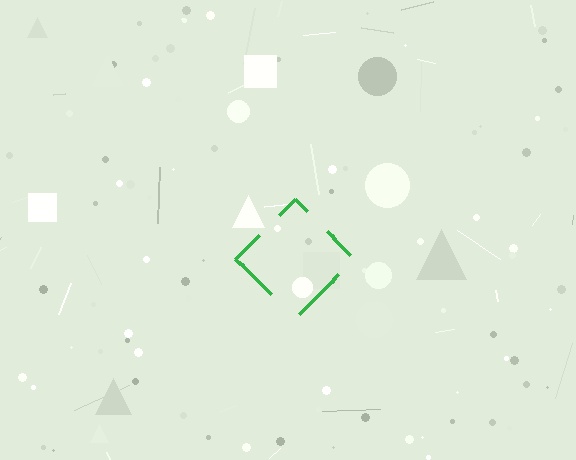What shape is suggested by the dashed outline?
The dashed outline suggests a diamond.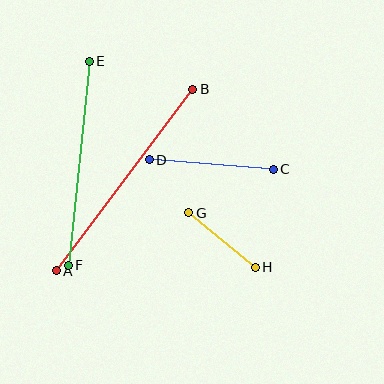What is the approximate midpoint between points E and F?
The midpoint is at approximately (79, 163) pixels.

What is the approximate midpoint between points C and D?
The midpoint is at approximately (211, 165) pixels.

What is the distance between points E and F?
The distance is approximately 205 pixels.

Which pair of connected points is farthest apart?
Points A and B are farthest apart.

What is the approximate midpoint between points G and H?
The midpoint is at approximately (222, 240) pixels.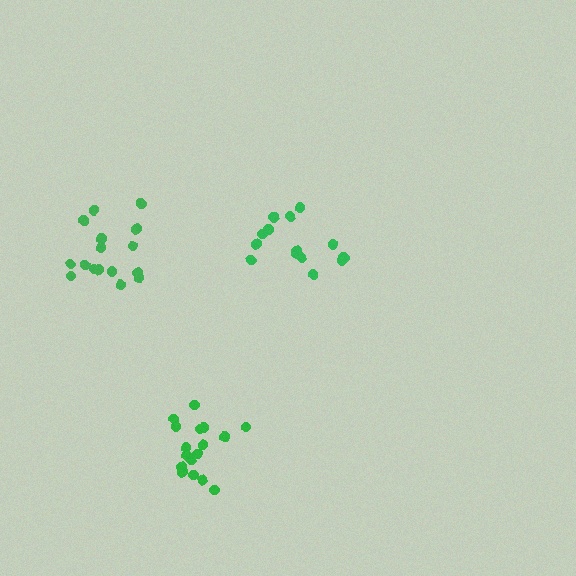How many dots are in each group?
Group 1: 14 dots, Group 2: 17 dots, Group 3: 16 dots (47 total).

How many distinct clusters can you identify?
There are 3 distinct clusters.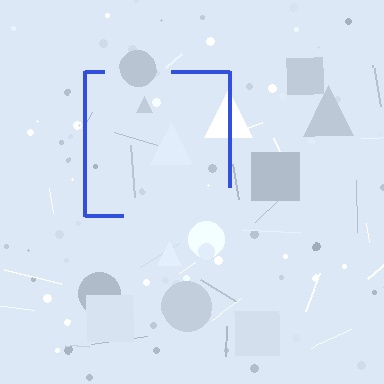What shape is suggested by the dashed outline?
The dashed outline suggests a square.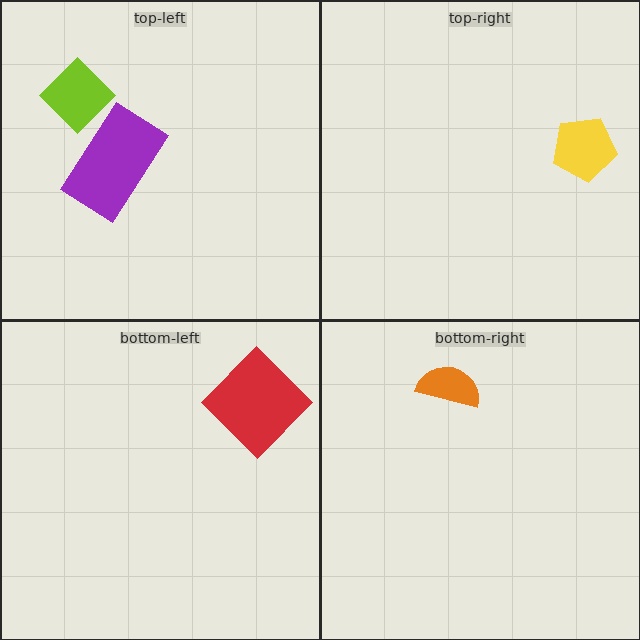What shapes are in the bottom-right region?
The orange semicircle.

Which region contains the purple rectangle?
The top-left region.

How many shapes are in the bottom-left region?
1.